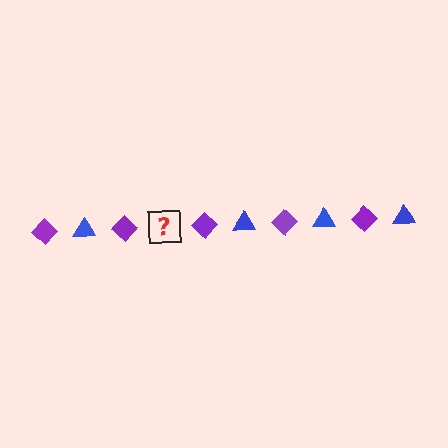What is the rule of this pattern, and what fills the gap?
The rule is that the pattern alternates between purple diamond and blue triangle. The gap should be filled with a blue triangle.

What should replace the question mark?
The question mark should be replaced with a blue triangle.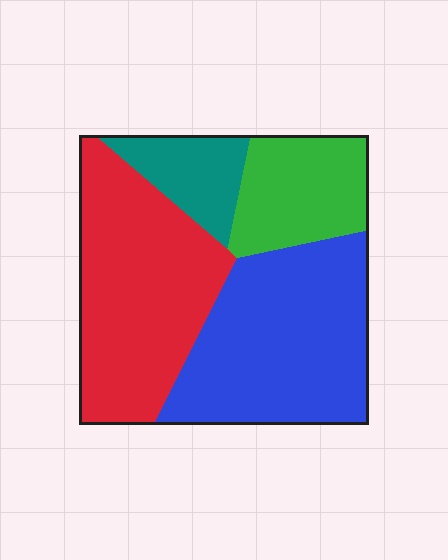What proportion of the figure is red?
Red covers about 35% of the figure.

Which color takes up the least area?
Teal, at roughly 10%.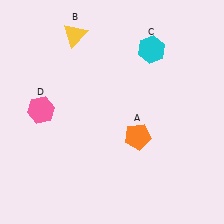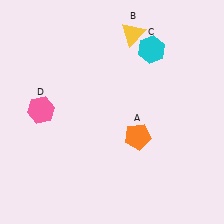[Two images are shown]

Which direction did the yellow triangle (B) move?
The yellow triangle (B) moved right.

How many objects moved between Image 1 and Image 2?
1 object moved between the two images.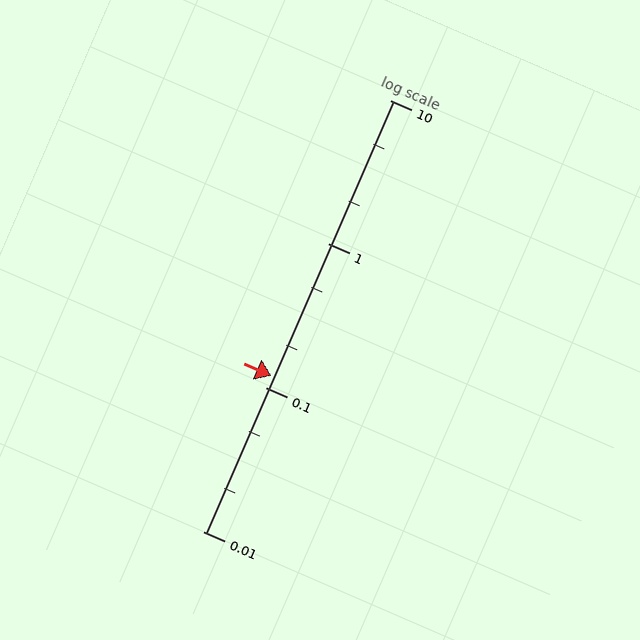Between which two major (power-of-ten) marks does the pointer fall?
The pointer is between 0.1 and 1.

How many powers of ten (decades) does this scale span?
The scale spans 3 decades, from 0.01 to 10.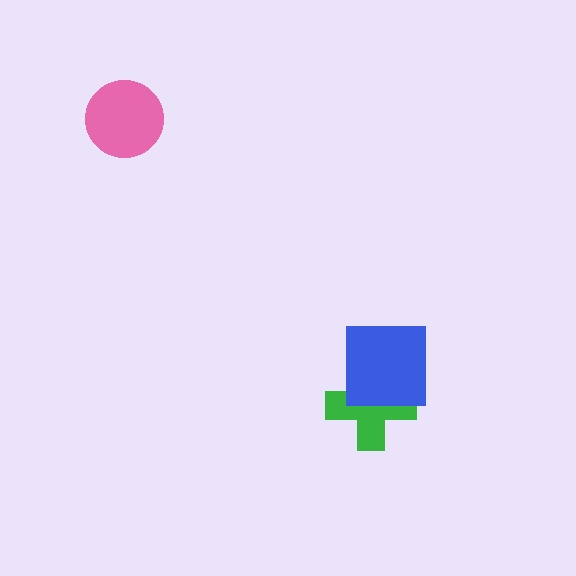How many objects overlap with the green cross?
1 object overlaps with the green cross.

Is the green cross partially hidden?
Yes, it is partially covered by another shape.